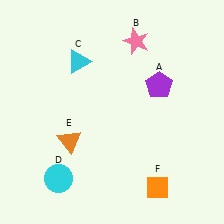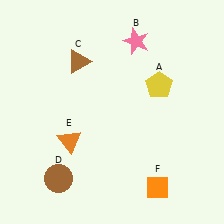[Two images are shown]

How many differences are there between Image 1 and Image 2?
There are 3 differences between the two images.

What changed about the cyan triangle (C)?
In Image 1, C is cyan. In Image 2, it changed to brown.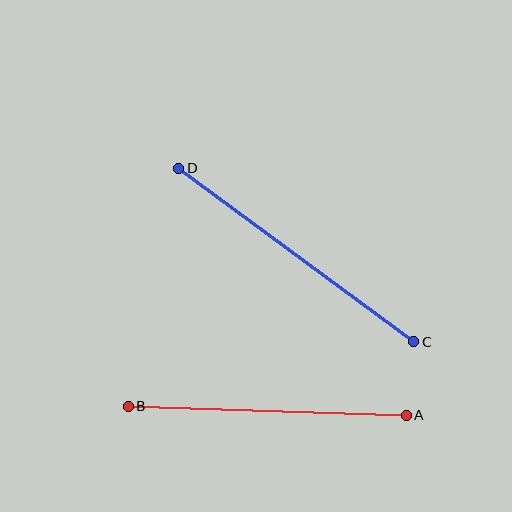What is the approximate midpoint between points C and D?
The midpoint is at approximately (296, 255) pixels.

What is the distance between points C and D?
The distance is approximately 292 pixels.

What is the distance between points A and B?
The distance is approximately 278 pixels.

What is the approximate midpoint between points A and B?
The midpoint is at approximately (267, 411) pixels.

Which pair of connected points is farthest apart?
Points C and D are farthest apart.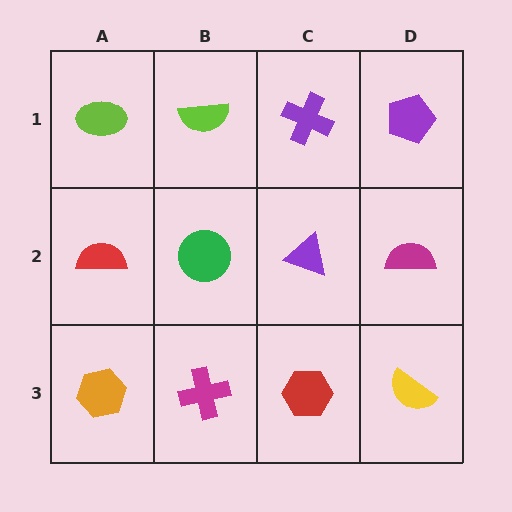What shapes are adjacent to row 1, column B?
A green circle (row 2, column B), a lime ellipse (row 1, column A), a purple cross (row 1, column C).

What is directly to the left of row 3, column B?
An orange hexagon.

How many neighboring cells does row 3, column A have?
2.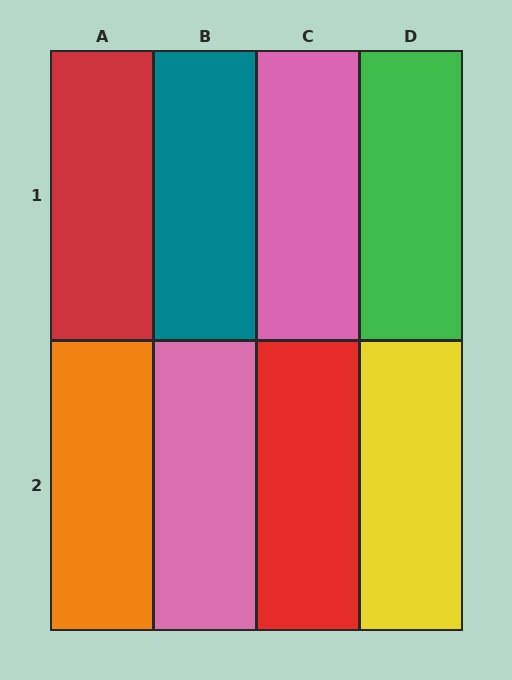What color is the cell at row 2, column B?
Pink.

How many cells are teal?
1 cell is teal.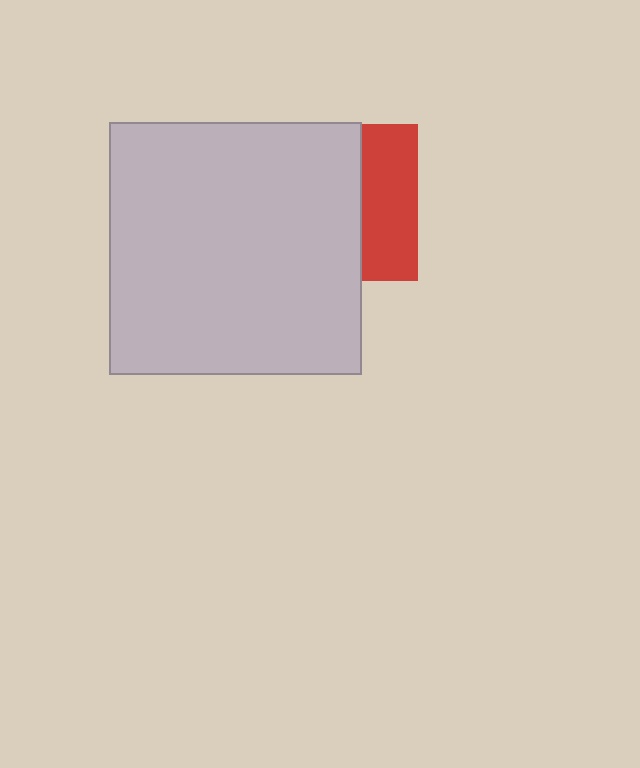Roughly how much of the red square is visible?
A small part of it is visible (roughly 36%).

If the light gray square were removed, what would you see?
You would see the complete red square.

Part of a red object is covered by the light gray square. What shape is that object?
It is a square.